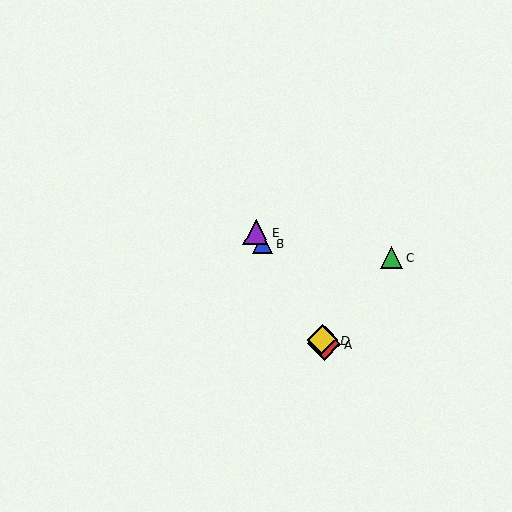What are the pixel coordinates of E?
Object E is at (256, 232).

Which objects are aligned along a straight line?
Objects A, B, D, E are aligned along a straight line.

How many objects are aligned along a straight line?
4 objects (A, B, D, E) are aligned along a straight line.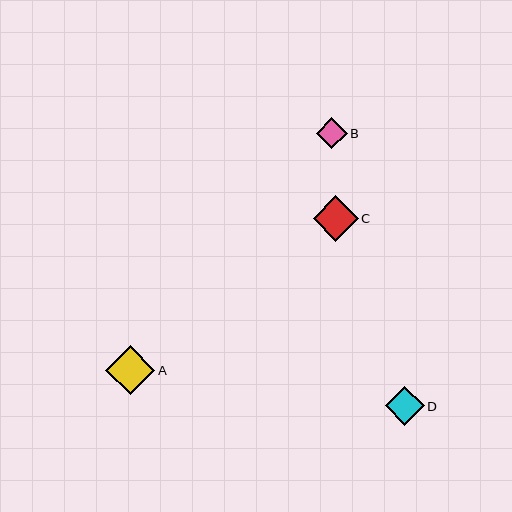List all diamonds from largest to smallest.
From largest to smallest: A, C, D, B.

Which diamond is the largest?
Diamond A is the largest with a size of approximately 49 pixels.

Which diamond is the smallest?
Diamond B is the smallest with a size of approximately 31 pixels.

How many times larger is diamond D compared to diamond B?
Diamond D is approximately 1.3 times the size of diamond B.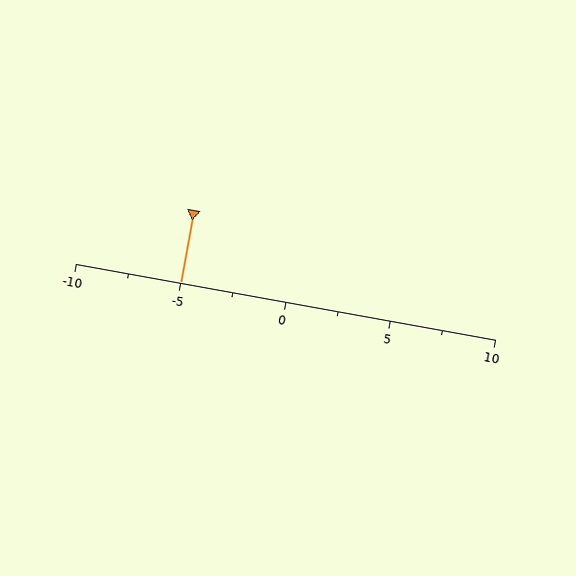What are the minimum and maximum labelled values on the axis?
The axis runs from -10 to 10.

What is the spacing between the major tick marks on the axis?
The major ticks are spaced 5 apart.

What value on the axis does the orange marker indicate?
The marker indicates approximately -5.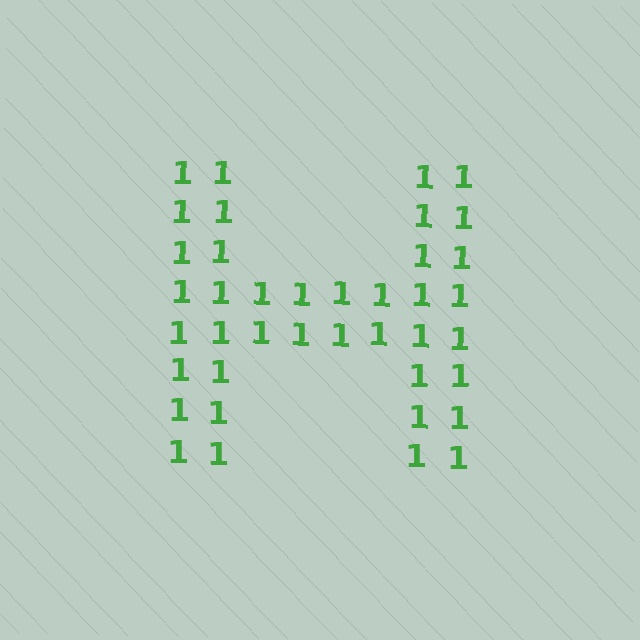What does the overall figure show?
The overall figure shows the letter H.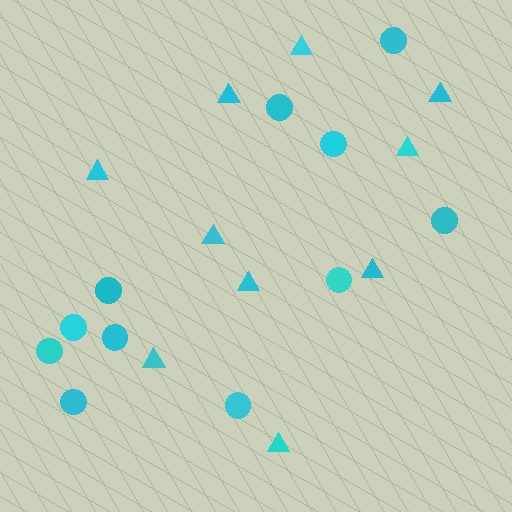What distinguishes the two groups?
There are 2 groups: one group of circles (11) and one group of triangles (10).